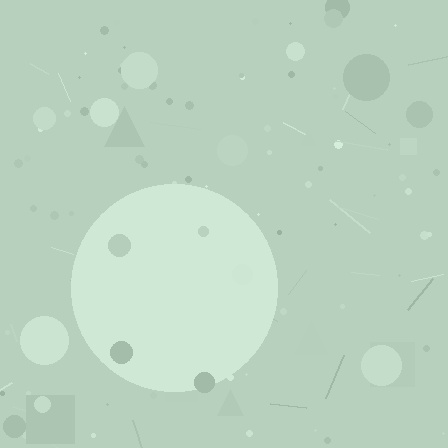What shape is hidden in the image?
A circle is hidden in the image.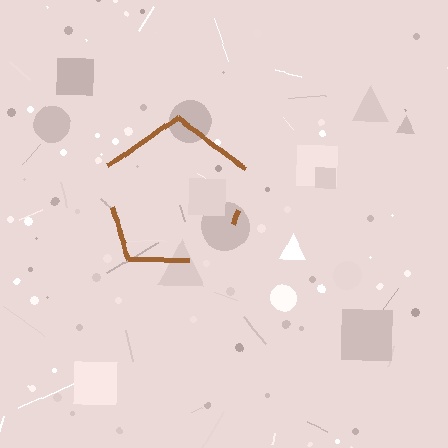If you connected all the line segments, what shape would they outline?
They would outline a pentagon.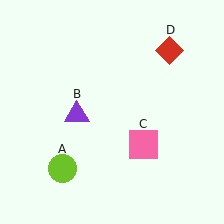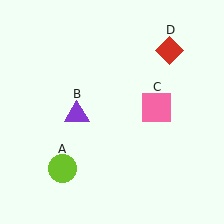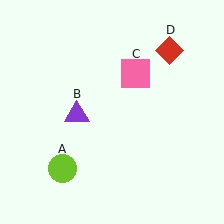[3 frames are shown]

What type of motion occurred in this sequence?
The pink square (object C) rotated counterclockwise around the center of the scene.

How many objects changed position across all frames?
1 object changed position: pink square (object C).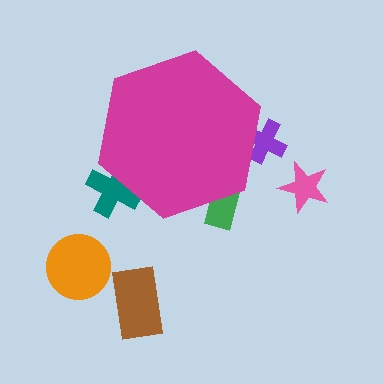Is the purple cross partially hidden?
Yes, the purple cross is partially hidden behind the magenta hexagon.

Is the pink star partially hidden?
No, the pink star is fully visible.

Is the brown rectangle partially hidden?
No, the brown rectangle is fully visible.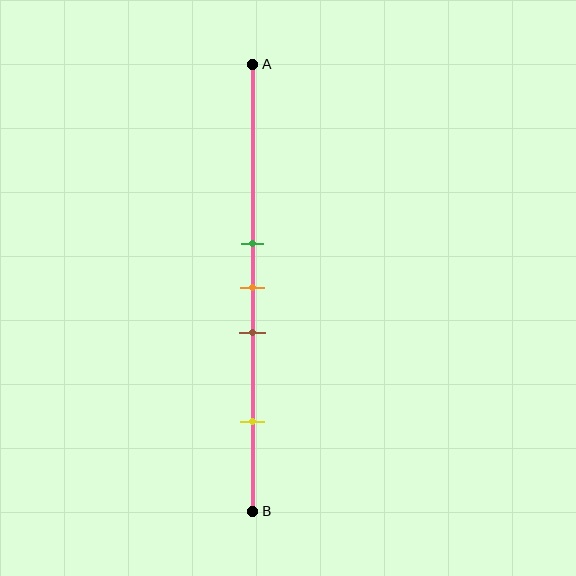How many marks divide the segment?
There are 4 marks dividing the segment.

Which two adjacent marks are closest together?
The green and orange marks are the closest adjacent pair.